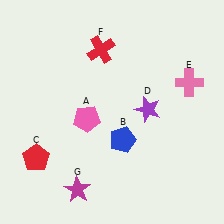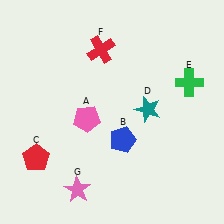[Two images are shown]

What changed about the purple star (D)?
In Image 1, D is purple. In Image 2, it changed to teal.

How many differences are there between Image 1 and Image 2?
There are 3 differences between the two images.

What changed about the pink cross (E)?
In Image 1, E is pink. In Image 2, it changed to green.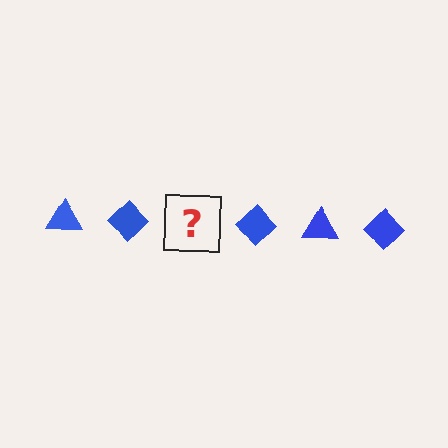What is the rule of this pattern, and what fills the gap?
The rule is that the pattern cycles through triangle, diamond shapes in blue. The gap should be filled with a blue triangle.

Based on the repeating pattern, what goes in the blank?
The blank should be a blue triangle.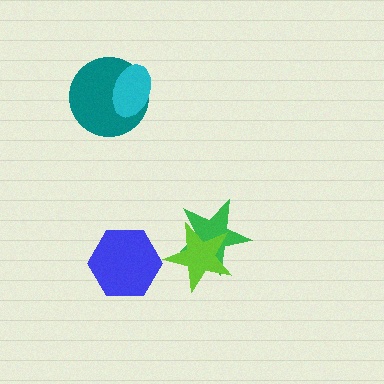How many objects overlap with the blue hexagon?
0 objects overlap with the blue hexagon.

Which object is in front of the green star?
The lime star is in front of the green star.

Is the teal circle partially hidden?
Yes, it is partially covered by another shape.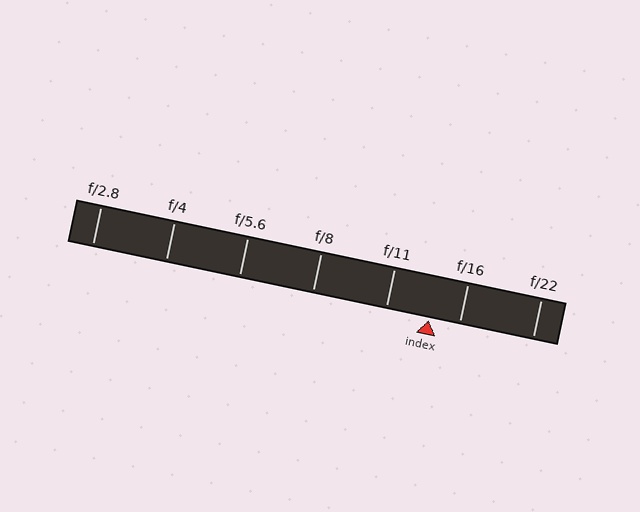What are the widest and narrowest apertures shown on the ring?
The widest aperture shown is f/2.8 and the narrowest is f/22.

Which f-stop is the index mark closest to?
The index mark is closest to f/16.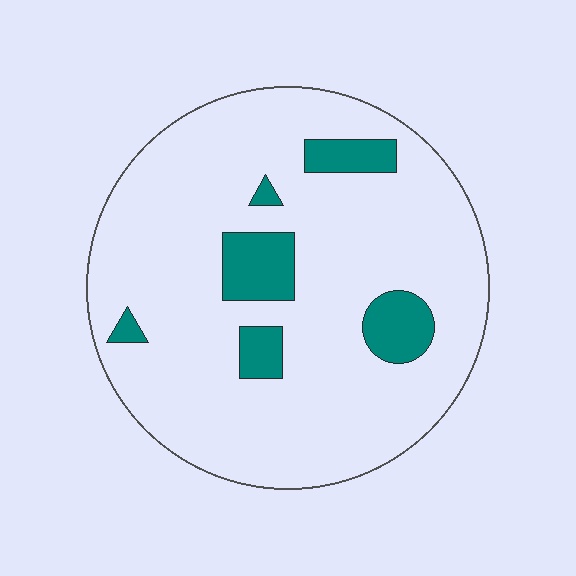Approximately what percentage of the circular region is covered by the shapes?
Approximately 15%.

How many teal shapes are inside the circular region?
6.